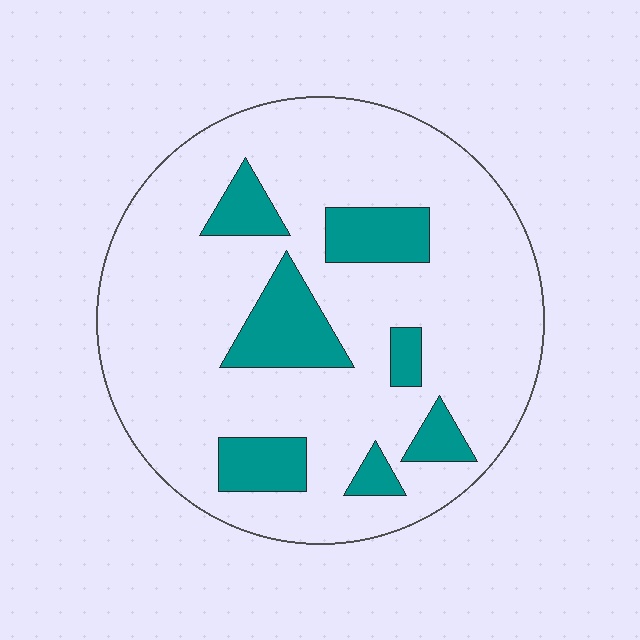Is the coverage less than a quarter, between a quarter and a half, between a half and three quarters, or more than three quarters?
Less than a quarter.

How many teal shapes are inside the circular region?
7.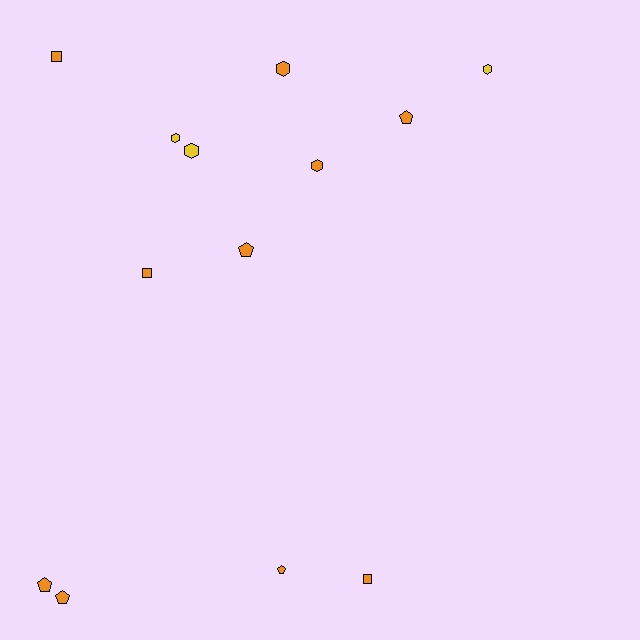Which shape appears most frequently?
Pentagon, with 5 objects.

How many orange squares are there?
There are 3 orange squares.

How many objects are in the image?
There are 13 objects.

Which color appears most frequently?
Orange, with 10 objects.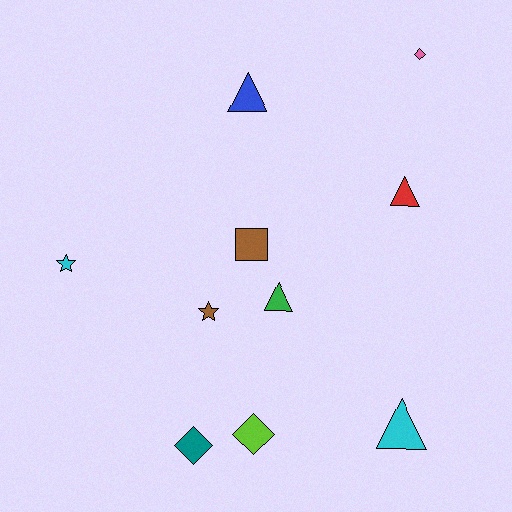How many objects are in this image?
There are 10 objects.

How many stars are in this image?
There are 2 stars.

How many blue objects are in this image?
There is 1 blue object.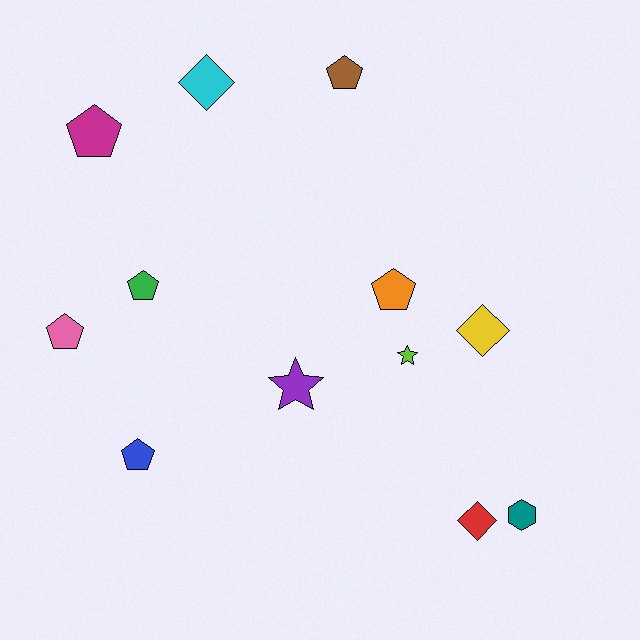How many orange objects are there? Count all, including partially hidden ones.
There is 1 orange object.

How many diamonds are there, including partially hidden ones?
There are 3 diamonds.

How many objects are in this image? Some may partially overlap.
There are 12 objects.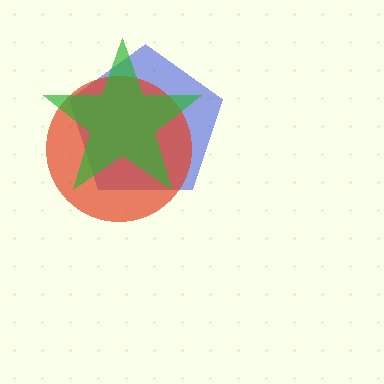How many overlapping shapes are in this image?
There are 3 overlapping shapes in the image.